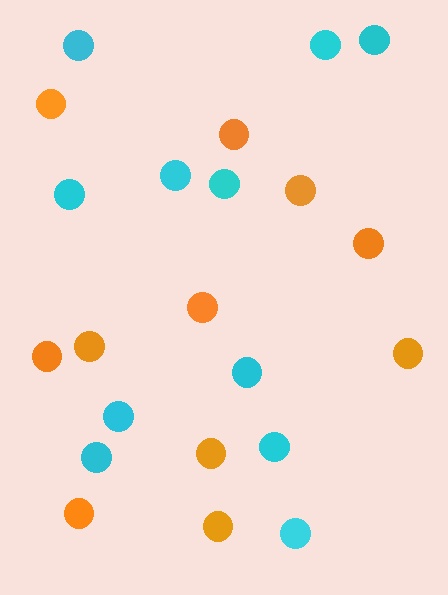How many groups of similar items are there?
There are 2 groups: one group of cyan circles (11) and one group of orange circles (11).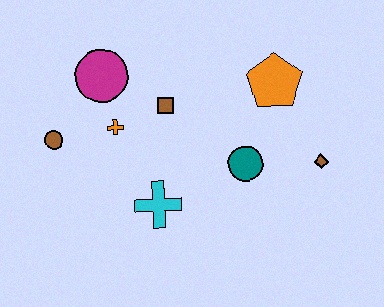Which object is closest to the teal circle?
The brown diamond is closest to the teal circle.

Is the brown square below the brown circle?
No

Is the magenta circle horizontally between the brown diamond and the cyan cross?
No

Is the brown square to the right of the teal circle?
No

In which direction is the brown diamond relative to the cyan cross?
The brown diamond is to the right of the cyan cross.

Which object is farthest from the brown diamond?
The brown circle is farthest from the brown diamond.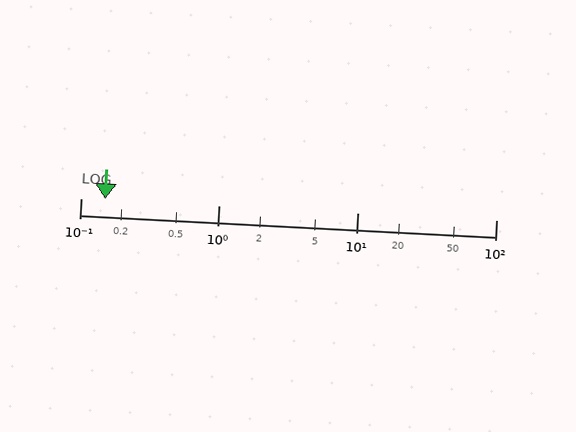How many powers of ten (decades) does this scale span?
The scale spans 3 decades, from 0.1 to 100.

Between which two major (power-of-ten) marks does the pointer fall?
The pointer is between 0.1 and 1.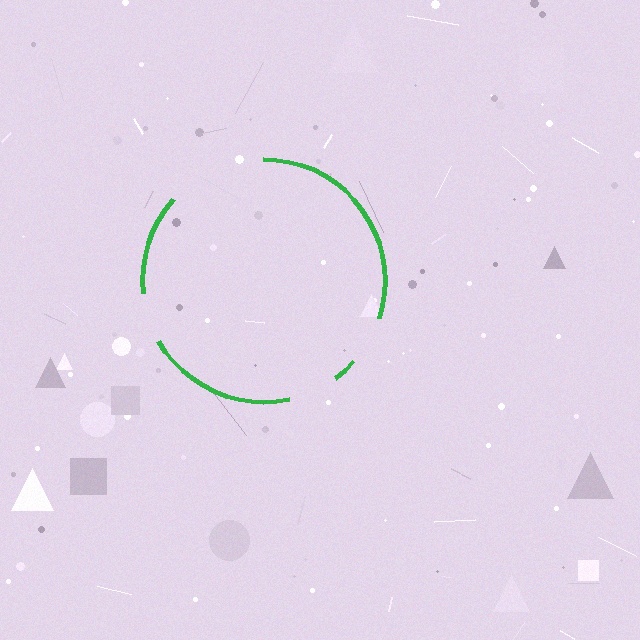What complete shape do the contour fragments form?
The contour fragments form a circle.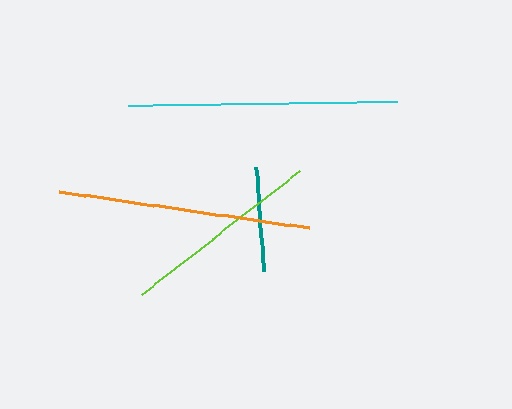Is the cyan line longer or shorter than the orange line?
The cyan line is longer than the orange line.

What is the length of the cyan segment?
The cyan segment is approximately 269 pixels long.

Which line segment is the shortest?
The teal line is the shortest at approximately 104 pixels.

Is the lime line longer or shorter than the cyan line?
The cyan line is longer than the lime line.